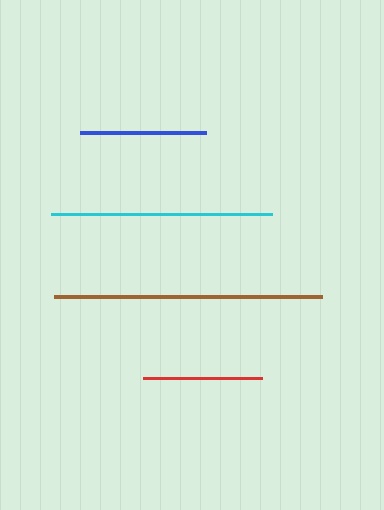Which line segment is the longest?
The brown line is the longest at approximately 269 pixels.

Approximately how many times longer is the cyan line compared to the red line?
The cyan line is approximately 1.9 times the length of the red line.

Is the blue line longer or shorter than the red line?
The blue line is longer than the red line.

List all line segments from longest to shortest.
From longest to shortest: brown, cyan, blue, red.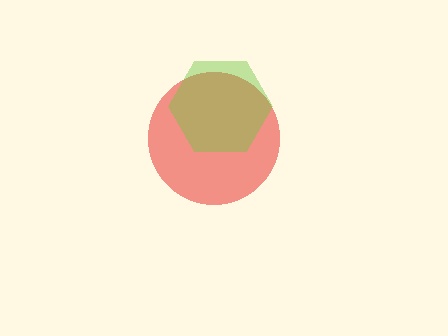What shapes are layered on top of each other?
The layered shapes are: a red circle, a lime hexagon.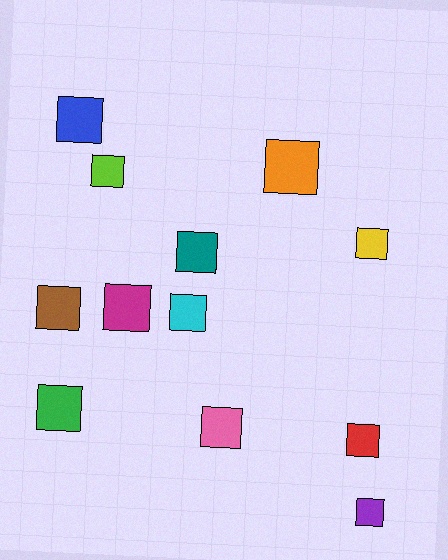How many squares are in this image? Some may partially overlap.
There are 12 squares.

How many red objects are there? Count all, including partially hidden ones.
There is 1 red object.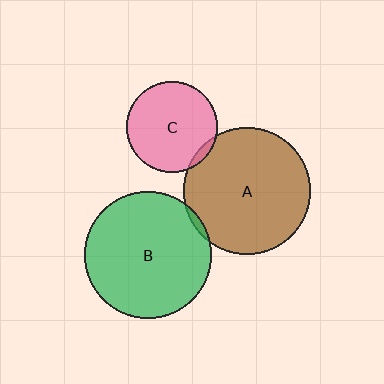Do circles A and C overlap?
Yes.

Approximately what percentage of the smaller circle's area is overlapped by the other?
Approximately 5%.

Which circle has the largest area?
Circle B (green).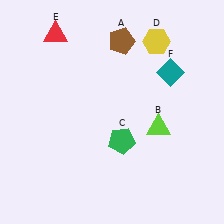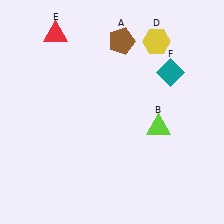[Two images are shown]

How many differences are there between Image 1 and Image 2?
There is 1 difference between the two images.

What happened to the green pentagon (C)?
The green pentagon (C) was removed in Image 2. It was in the bottom-right area of Image 1.